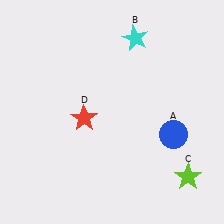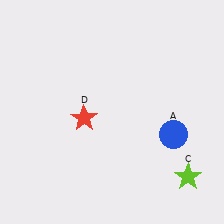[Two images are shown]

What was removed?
The cyan star (B) was removed in Image 2.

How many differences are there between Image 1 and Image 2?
There is 1 difference between the two images.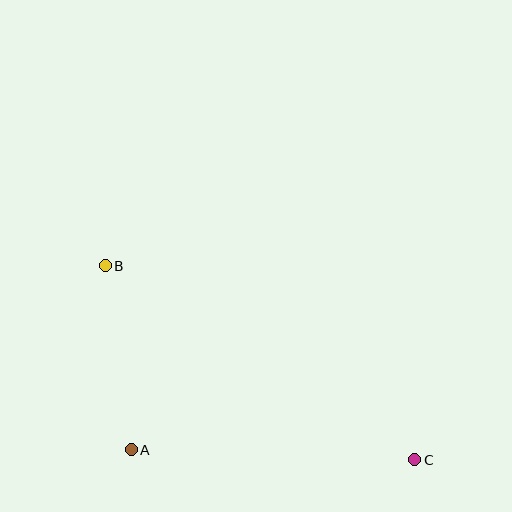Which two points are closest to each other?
Points A and B are closest to each other.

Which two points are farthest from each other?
Points B and C are farthest from each other.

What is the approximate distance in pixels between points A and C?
The distance between A and C is approximately 283 pixels.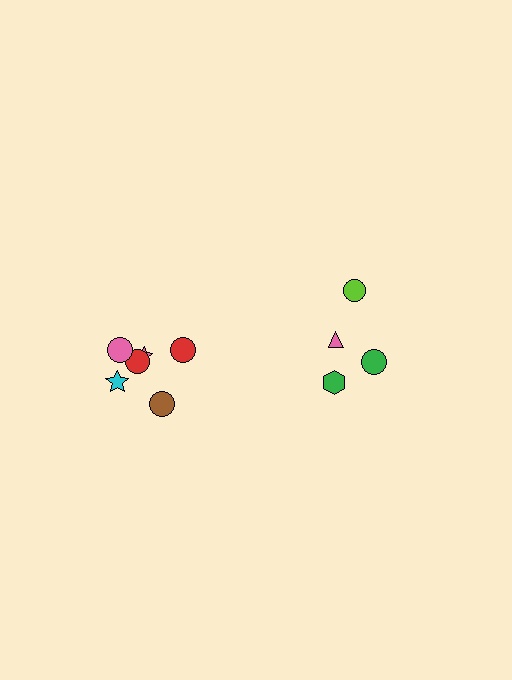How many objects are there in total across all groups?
There are 10 objects.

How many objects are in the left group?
There are 6 objects.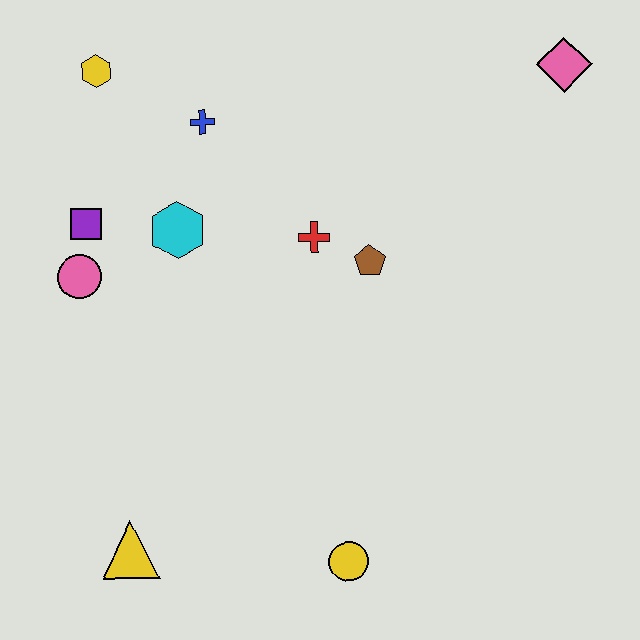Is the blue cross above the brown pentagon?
Yes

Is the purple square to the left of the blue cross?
Yes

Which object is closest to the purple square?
The pink circle is closest to the purple square.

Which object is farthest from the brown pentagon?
The yellow triangle is farthest from the brown pentagon.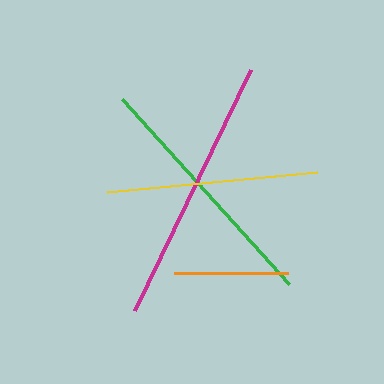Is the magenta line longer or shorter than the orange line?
The magenta line is longer than the orange line.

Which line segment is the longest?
The magenta line is the longest at approximately 268 pixels.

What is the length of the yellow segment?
The yellow segment is approximately 212 pixels long.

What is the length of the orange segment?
The orange segment is approximately 114 pixels long.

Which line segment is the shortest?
The orange line is the shortest at approximately 114 pixels.